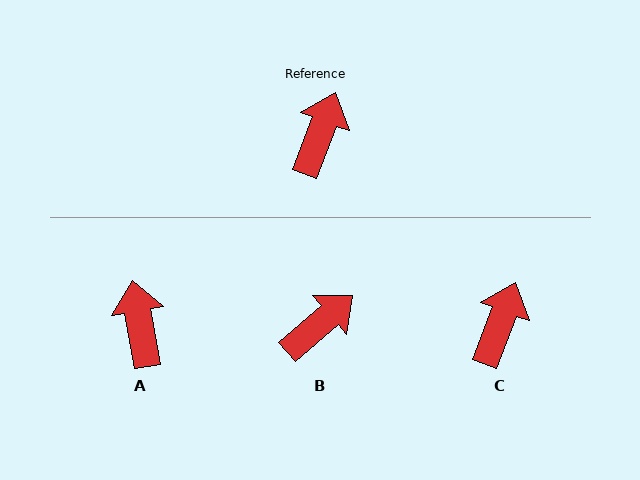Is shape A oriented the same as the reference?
No, it is off by about 31 degrees.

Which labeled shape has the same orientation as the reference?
C.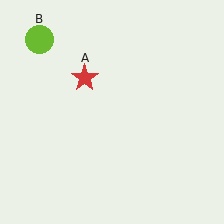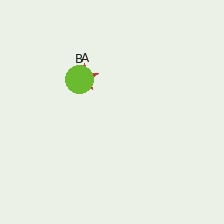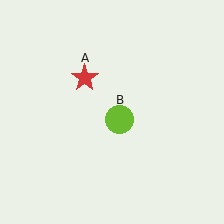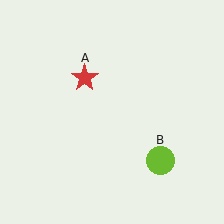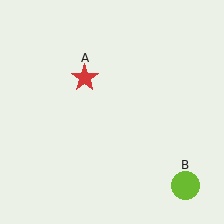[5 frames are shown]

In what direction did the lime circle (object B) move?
The lime circle (object B) moved down and to the right.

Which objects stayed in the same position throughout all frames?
Red star (object A) remained stationary.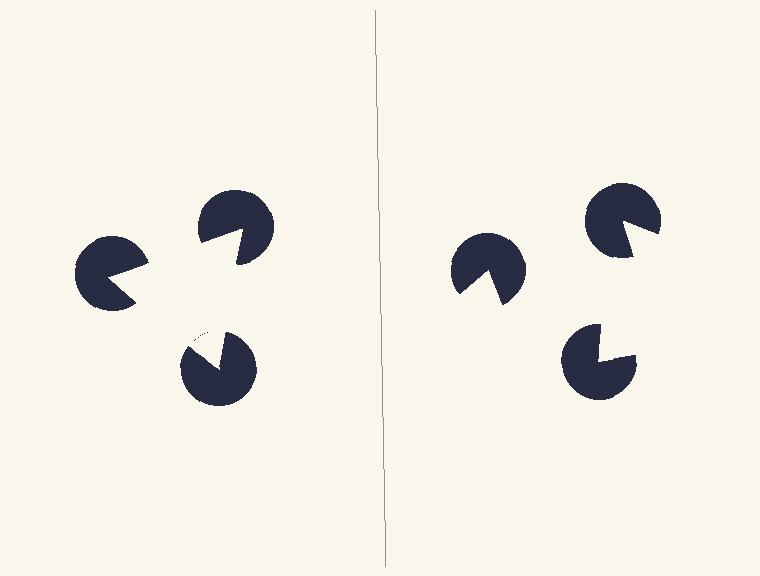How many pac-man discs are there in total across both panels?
6 — 3 on each side.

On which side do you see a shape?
An illusory triangle appears on the left side. On the right side the wedge cuts are rotated, so no coherent shape forms.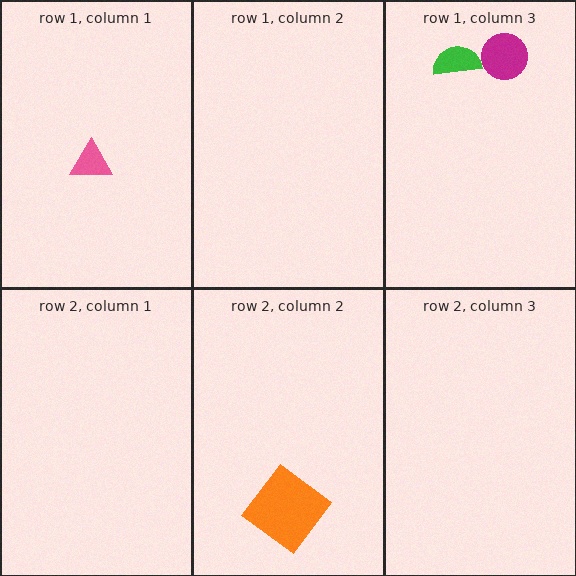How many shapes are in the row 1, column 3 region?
2.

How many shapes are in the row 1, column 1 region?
1.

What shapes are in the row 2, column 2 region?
The orange diamond.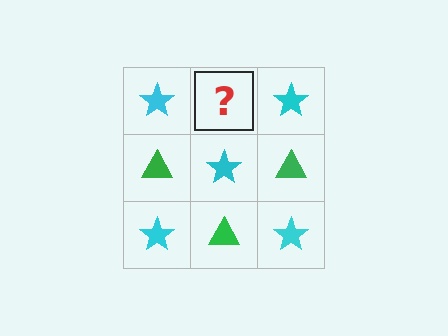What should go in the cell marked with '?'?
The missing cell should contain a green triangle.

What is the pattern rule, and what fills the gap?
The rule is that it alternates cyan star and green triangle in a checkerboard pattern. The gap should be filled with a green triangle.